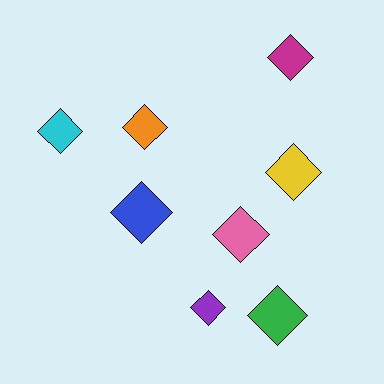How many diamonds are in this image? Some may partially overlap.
There are 8 diamonds.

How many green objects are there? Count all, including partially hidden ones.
There is 1 green object.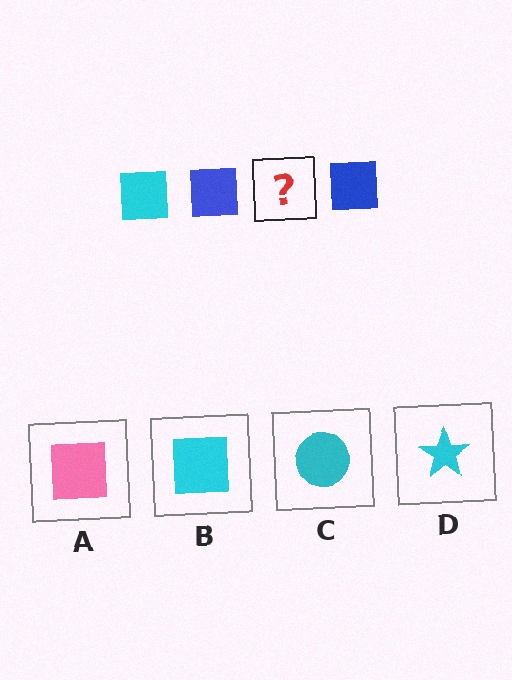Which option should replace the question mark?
Option B.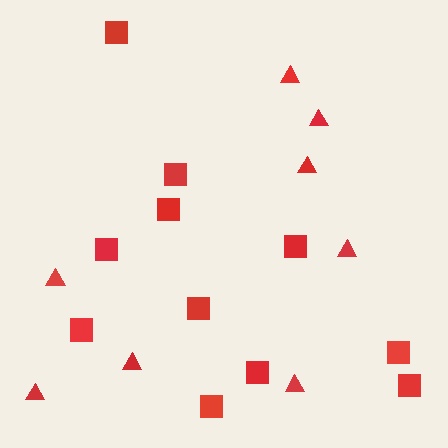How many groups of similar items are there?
There are 2 groups: one group of squares (11) and one group of triangles (8).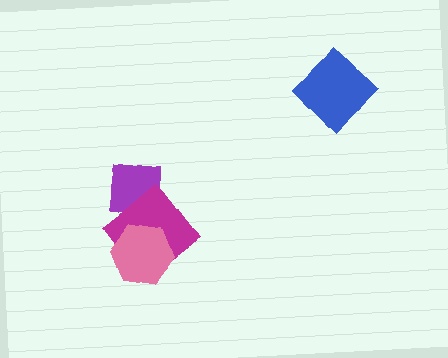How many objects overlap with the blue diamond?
0 objects overlap with the blue diamond.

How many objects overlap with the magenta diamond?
2 objects overlap with the magenta diamond.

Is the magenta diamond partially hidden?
Yes, it is partially covered by another shape.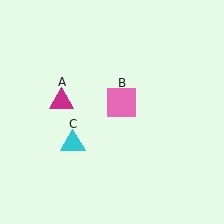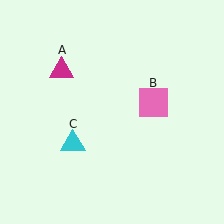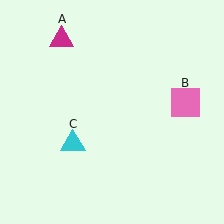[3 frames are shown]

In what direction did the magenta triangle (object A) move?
The magenta triangle (object A) moved up.